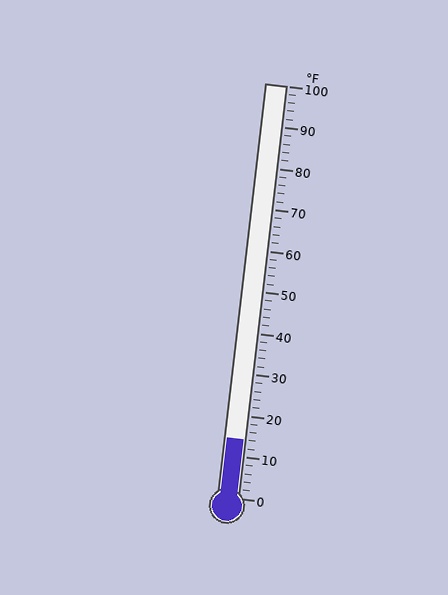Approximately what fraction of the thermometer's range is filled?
The thermometer is filled to approximately 15% of its range.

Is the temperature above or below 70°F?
The temperature is below 70°F.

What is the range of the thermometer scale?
The thermometer scale ranges from 0°F to 100°F.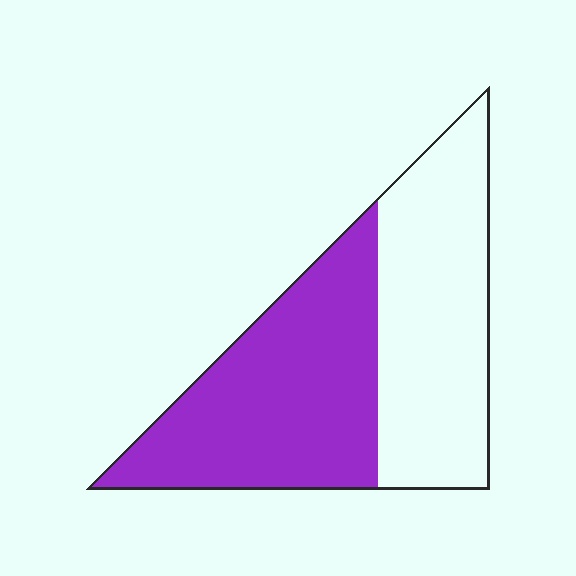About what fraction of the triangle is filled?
About one half (1/2).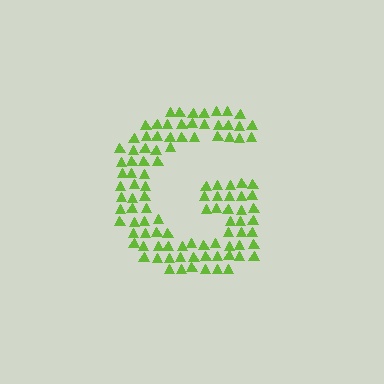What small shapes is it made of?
It is made of small triangles.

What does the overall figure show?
The overall figure shows the letter G.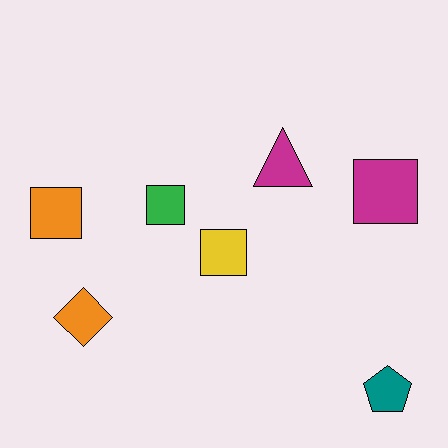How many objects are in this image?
There are 7 objects.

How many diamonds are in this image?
There is 1 diamond.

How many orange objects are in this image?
There are 2 orange objects.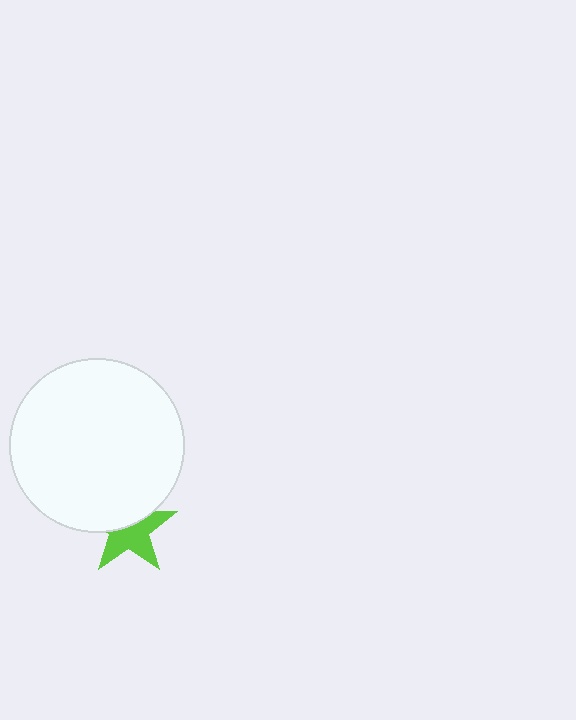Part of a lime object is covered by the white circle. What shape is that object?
It is a star.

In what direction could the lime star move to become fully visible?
The lime star could move down. That would shift it out from behind the white circle entirely.